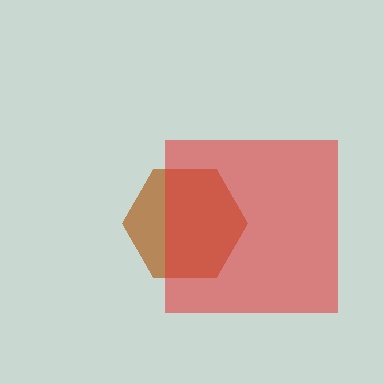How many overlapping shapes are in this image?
There are 2 overlapping shapes in the image.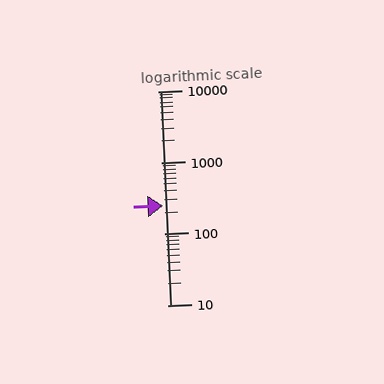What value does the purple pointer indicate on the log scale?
The pointer indicates approximately 250.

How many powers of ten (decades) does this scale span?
The scale spans 3 decades, from 10 to 10000.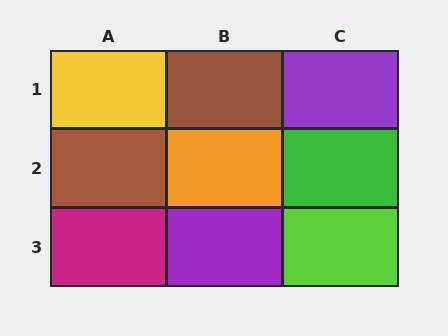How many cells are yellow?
1 cell is yellow.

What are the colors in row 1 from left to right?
Yellow, brown, purple.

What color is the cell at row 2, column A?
Brown.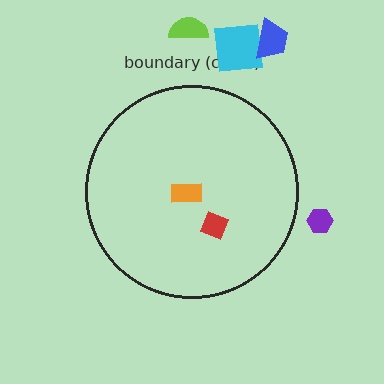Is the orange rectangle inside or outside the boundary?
Inside.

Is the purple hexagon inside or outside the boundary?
Outside.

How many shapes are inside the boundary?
2 inside, 4 outside.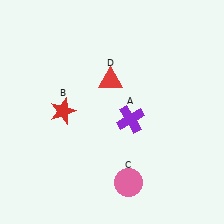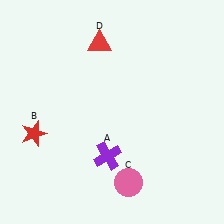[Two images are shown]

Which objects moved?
The objects that moved are: the purple cross (A), the red star (B), the red triangle (D).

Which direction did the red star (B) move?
The red star (B) moved left.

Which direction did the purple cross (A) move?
The purple cross (A) moved down.